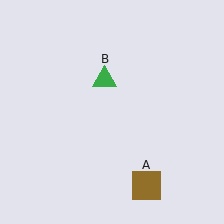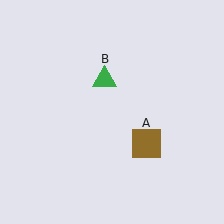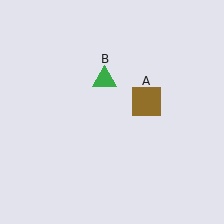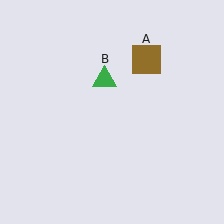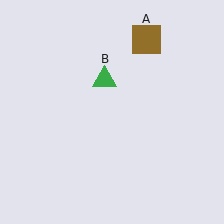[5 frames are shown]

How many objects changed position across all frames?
1 object changed position: brown square (object A).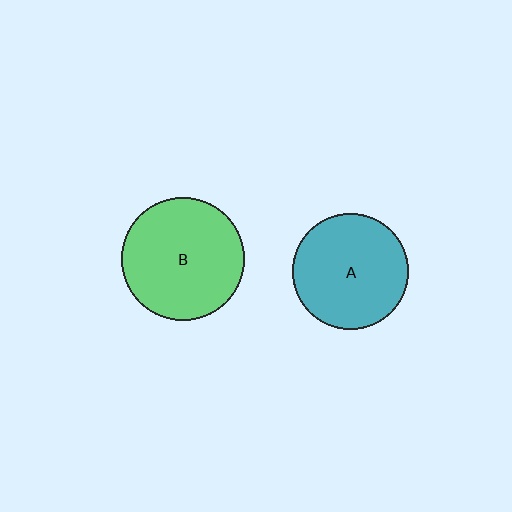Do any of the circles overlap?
No, none of the circles overlap.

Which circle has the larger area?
Circle B (green).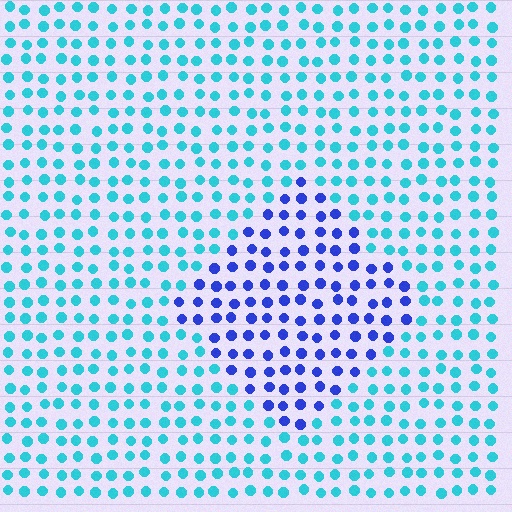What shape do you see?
I see a diamond.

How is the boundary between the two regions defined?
The boundary is defined purely by a slight shift in hue (about 50 degrees). Spacing, size, and orientation are identical on both sides.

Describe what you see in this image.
The image is filled with small cyan elements in a uniform arrangement. A diamond-shaped region is visible where the elements are tinted to a slightly different hue, forming a subtle color boundary.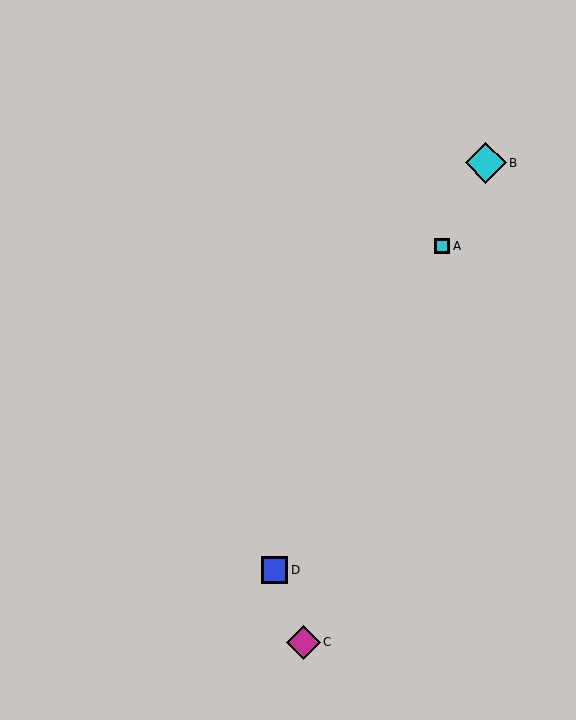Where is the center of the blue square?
The center of the blue square is at (275, 570).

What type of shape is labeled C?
Shape C is a magenta diamond.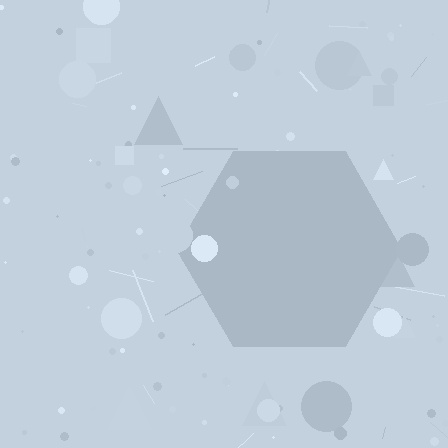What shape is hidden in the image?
A hexagon is hidden in the image.